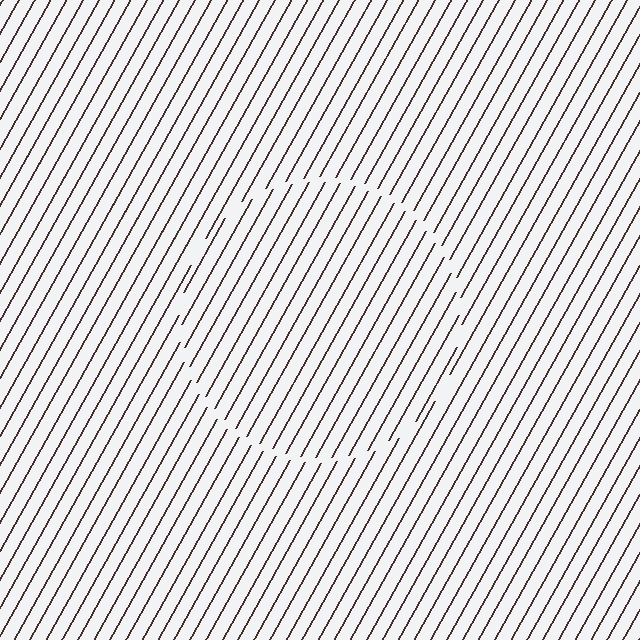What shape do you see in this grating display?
An illusory circle. The interior of the shape contains the same grating, shifted by half a period — the contour is defined by the phase discontinuity where line-ends from the inner and outer gratings abut.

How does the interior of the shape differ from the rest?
The interior of the shape contains the same grating, shifted by half a period — the contour is defined by the phase discontinuity where line-ends from the inner and outer gratings abut.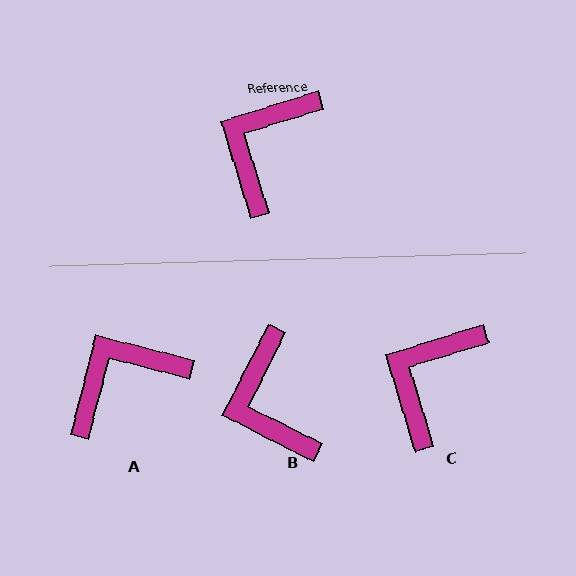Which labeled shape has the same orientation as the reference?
C.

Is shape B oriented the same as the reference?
No, it is off by about 46 degrees.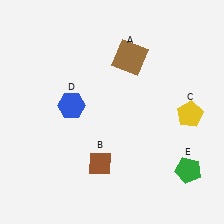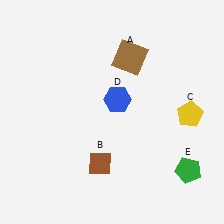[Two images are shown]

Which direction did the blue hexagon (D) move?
The blue hexagon (D) moved right.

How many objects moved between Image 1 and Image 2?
1 object moved between the two images.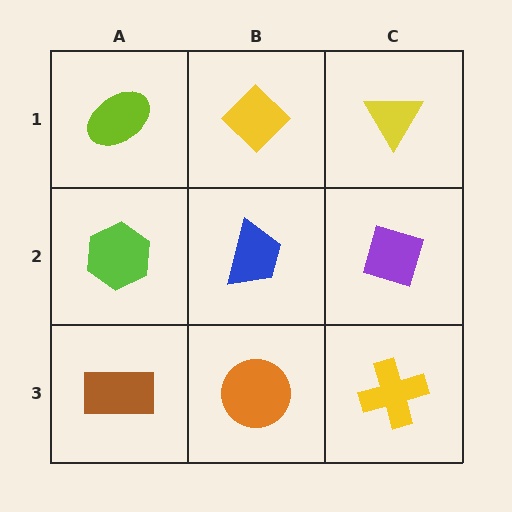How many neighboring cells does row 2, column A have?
3.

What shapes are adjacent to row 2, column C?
A yellow triangle (row 1, column C), a yellow cross (row 3, column C), a blue trapezoid (row 2, column B).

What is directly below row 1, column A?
A lime hexagon.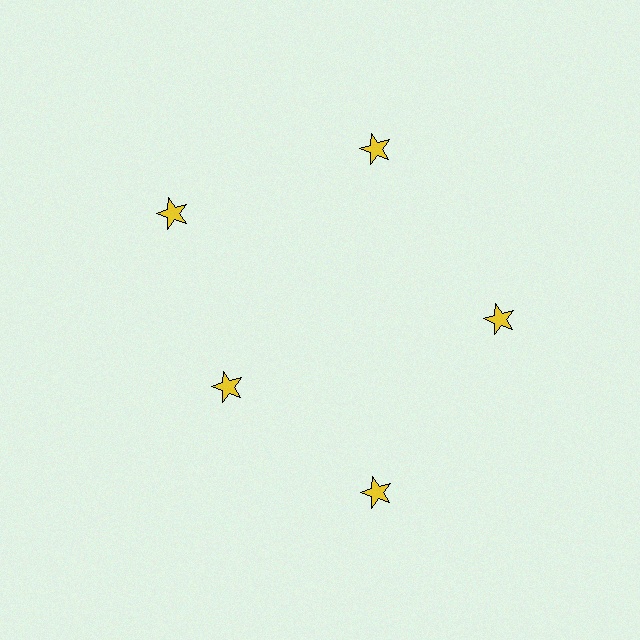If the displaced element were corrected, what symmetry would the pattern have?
It would have 5-fold rotational symmetry — the pattern would map onto itself every 72 degrees.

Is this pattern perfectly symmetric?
No. The 5 yellow stars are arranged in a ring, but one element near the 8 o'clock position is pulled inward toward the center, breaking the 5-fold rotational symmetry.